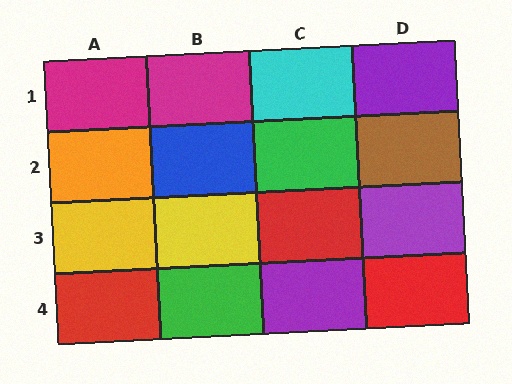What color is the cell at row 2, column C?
Green.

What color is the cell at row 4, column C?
Purple.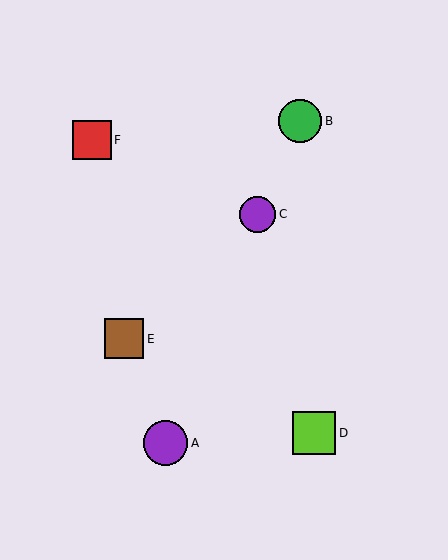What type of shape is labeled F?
Shape F is a red square.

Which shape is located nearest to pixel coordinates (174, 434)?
The purple circle (labeled A) at (166, 443) is nearest to that location.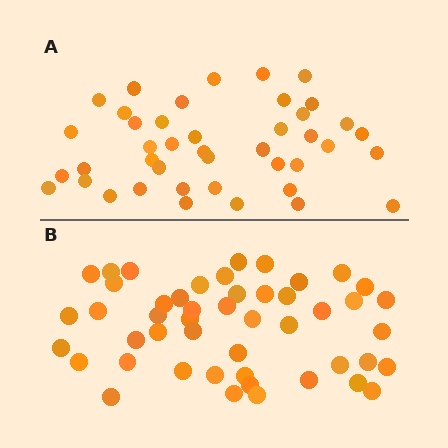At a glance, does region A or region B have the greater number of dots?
Region B (the bottom region) has more dots.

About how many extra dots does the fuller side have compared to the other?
Region B has about 6 more dots than region A.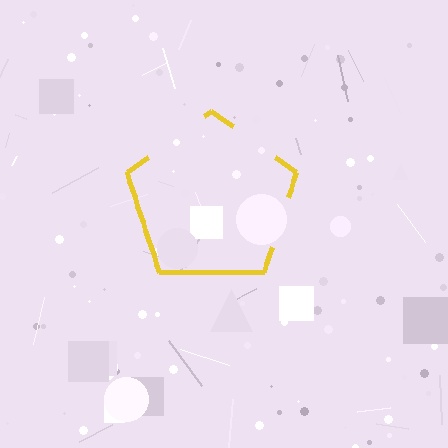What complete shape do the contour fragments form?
The contour fragments form a pentagon.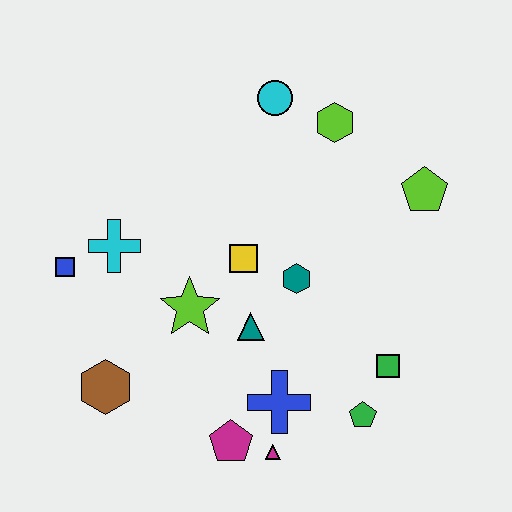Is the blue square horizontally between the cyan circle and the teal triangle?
No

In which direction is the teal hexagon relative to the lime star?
The teal hexagon is to the right of the lime star.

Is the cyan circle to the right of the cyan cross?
Yes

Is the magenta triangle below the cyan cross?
Yes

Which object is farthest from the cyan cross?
The lime pentagon is farthest from the cyan cross.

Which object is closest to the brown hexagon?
The lime star is closest to the brown hexagon.